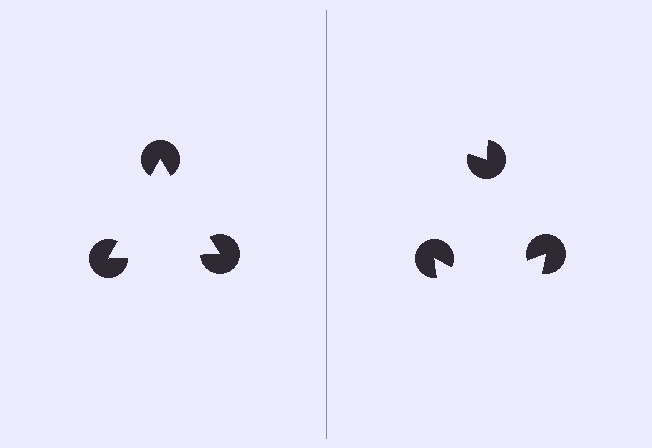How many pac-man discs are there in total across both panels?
6 — 3 on each side.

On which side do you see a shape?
An illusory triangle appears on the left side. On the right side the wedge cuts are rotated, so no coherent shape forms.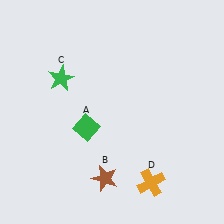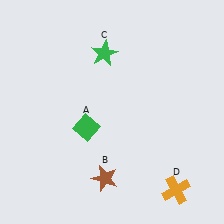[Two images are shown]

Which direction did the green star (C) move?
The green star (C) moved right.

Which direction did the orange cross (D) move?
The orange cross (D) moved right.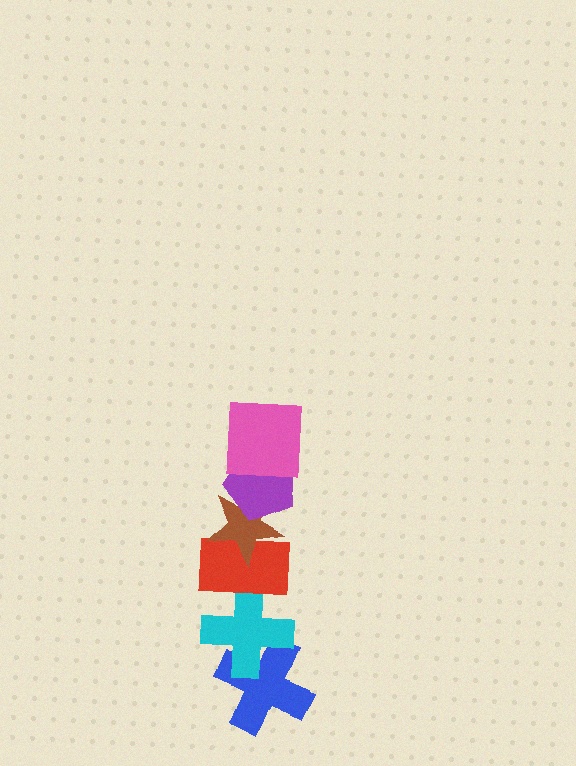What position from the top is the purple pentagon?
The purple pentagon is 2nd from the top.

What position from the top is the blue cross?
The blue cross is 6th from the top.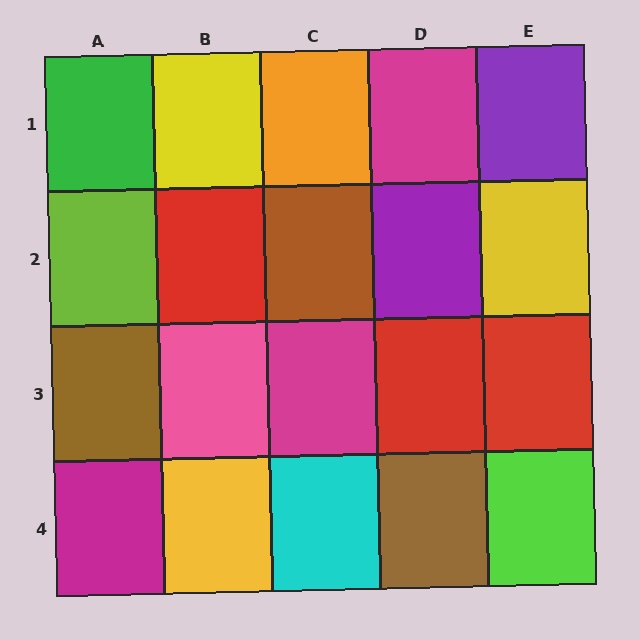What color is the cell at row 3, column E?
Red.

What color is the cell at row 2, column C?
Brown.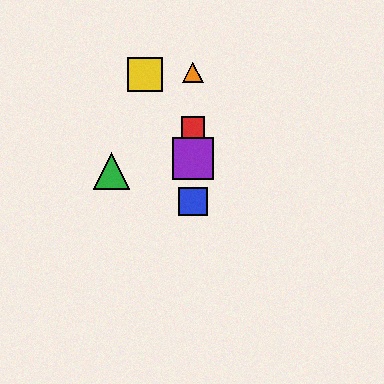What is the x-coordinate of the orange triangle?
The orange triangle is at x≈193.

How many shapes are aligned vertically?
4 shapes (the red square, the blue square, the purple square, the orange triangle) are aligned vertically.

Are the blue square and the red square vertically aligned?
Yes, both are at x≈193.